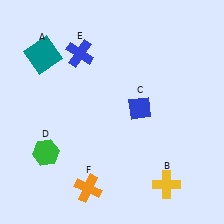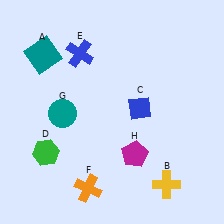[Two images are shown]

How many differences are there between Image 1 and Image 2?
There are 2 differences between the two images.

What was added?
A teal circle (G), a magenta pentagon (H) were added in Image 2.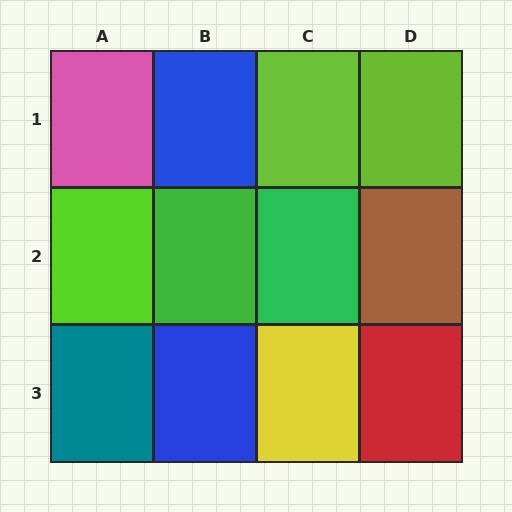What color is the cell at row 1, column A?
Pink.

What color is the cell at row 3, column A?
Teal.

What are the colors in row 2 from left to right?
Lime, green, green, brown.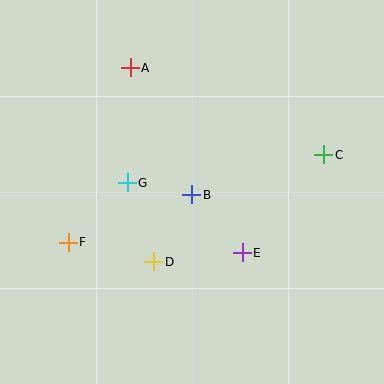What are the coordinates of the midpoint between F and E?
The midpoint between F and E is at (155, 248).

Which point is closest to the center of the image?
Point B at (192, 195) is closest to the center.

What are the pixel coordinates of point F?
Point F is at (68, 242).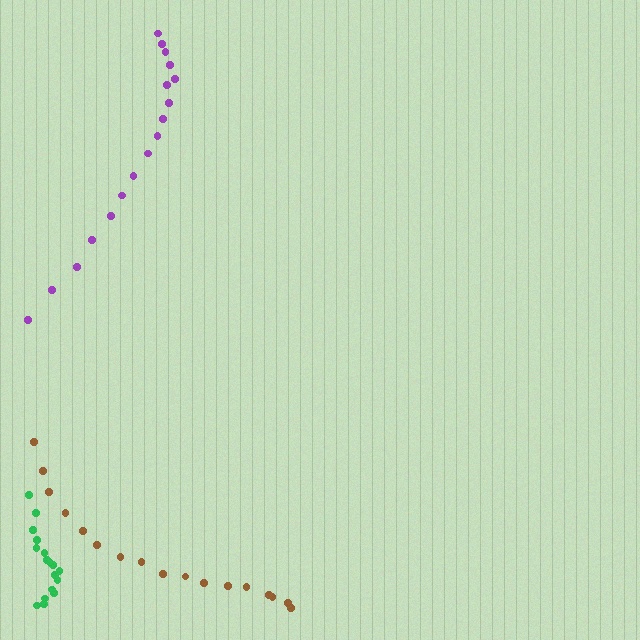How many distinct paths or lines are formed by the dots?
There are 3 distinct paths.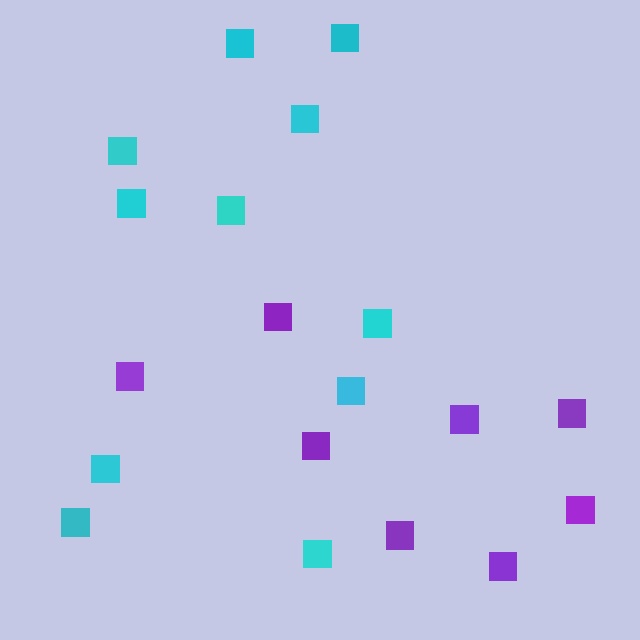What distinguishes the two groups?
There are 2 groups: one group of purple squares (8) and one group of cyan squares (11).